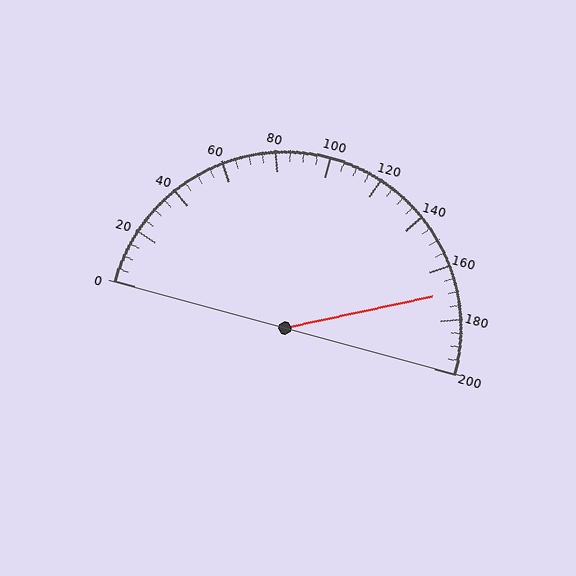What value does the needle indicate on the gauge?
The needle indicates approximately 170.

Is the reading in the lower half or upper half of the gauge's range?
The reading is in the upper half of the range (0 to 200).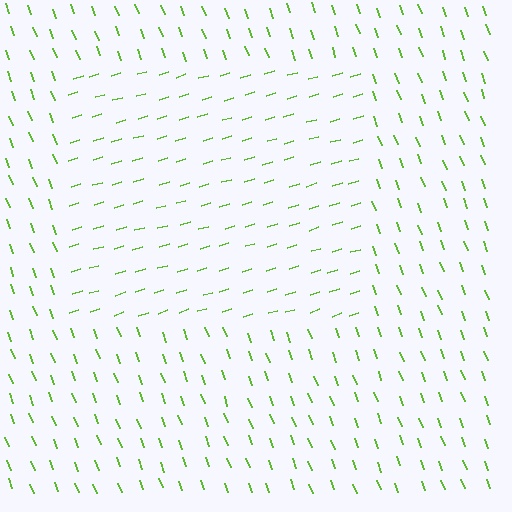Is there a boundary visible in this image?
Yes, there is a texture boundary formed by a change in line orientation.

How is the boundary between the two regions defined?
The boundary is defined purely by a change in line orientation (approximately 87 degrees difference). All lines are the same color and thickness.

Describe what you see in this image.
The image is filled with small lime line segments. A rectangle region in the image has lines oriented differently from the surrounding lines, creating a visible texture boundary.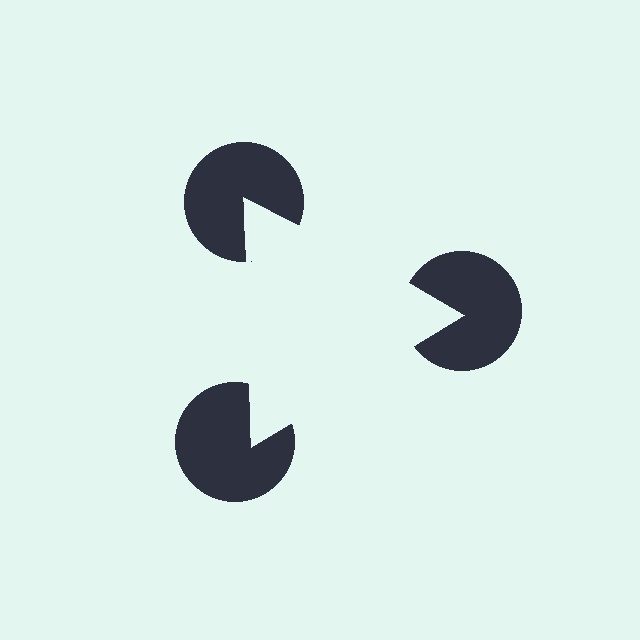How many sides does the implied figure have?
3 sides.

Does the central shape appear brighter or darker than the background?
It typically appears slightly brighter than the background, even though no actual brightness change is drawn.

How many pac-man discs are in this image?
There are 3 — one at each vertex of the illusory triangle.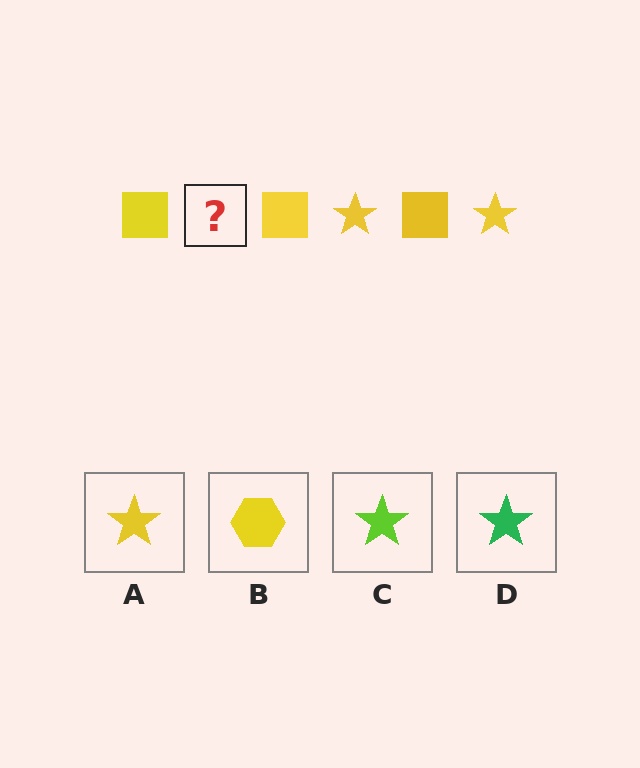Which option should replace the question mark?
Option A.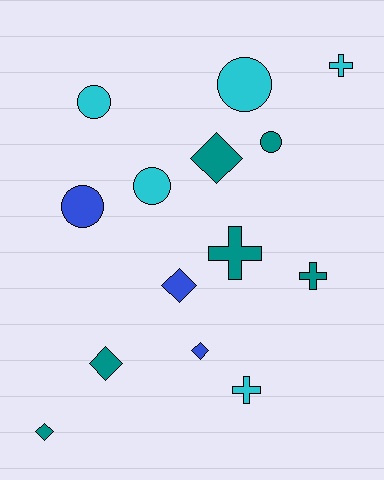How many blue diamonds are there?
There are 2 blue diamonds.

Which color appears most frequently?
Teal, with 6 objects.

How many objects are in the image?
There are 14 objects.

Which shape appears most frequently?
Circle, with 5 objects.